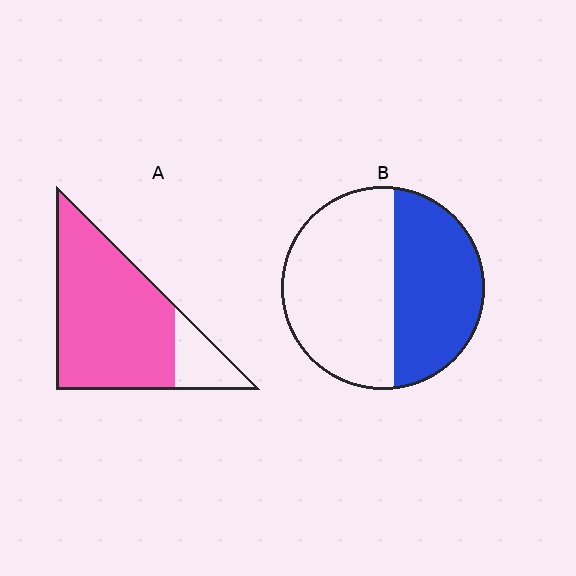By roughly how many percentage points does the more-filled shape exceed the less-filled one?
By roughly 40 percentage points (A over B).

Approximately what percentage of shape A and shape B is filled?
A is approximately 85% and B is approximately 45%.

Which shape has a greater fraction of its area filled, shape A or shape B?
Shape A.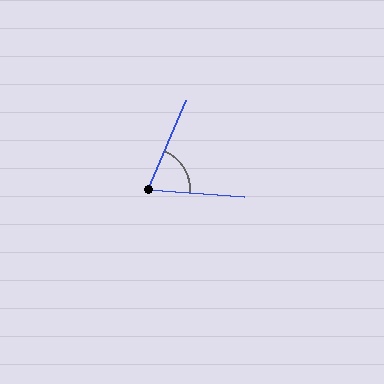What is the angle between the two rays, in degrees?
Approximately 71 degrees.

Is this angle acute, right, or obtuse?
It is acute.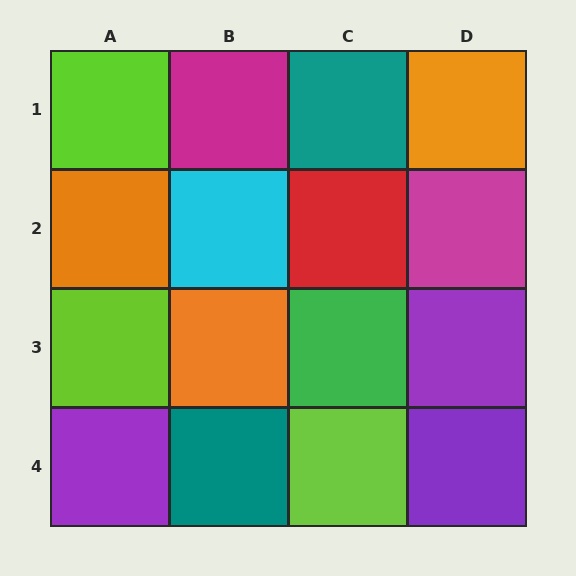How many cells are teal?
2 cells are teal.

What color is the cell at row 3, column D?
Purple.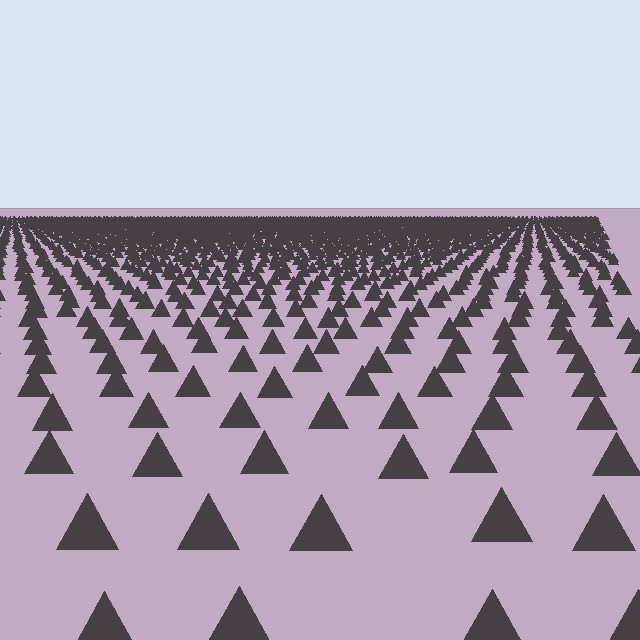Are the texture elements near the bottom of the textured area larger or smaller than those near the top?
Larger. Near the bottom, elements are closer to the viewer and appear at a bigger on-screen size.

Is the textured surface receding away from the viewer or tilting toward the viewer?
The surface is receding away from the viewer. Texture elements get smaller and denser toward the top.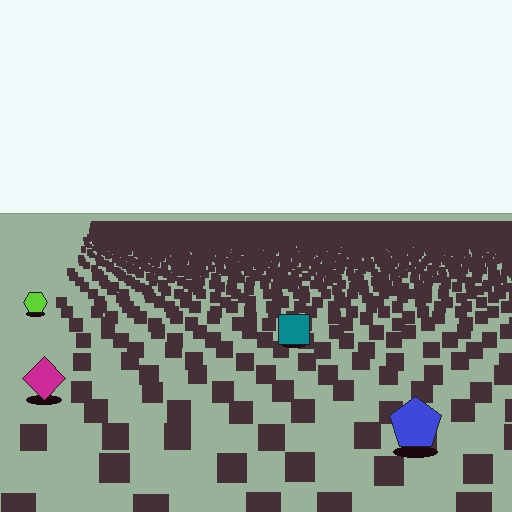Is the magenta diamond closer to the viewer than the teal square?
Yes. The magenta diamond is closer — you can tell from the texture gradient: the ground texture is coarser near it.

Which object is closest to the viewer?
The blue pentagon is closest. The texture marks near it are larger and more spread out.